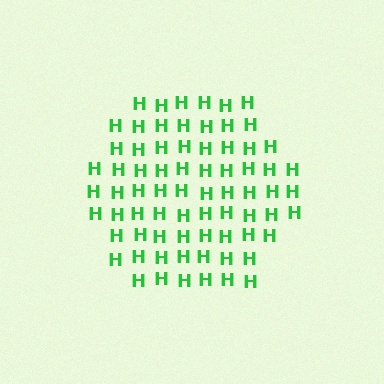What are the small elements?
The small elements are letter H's.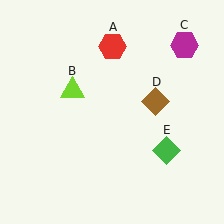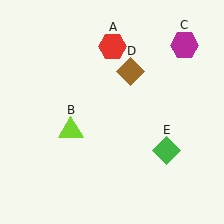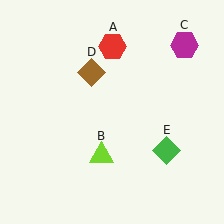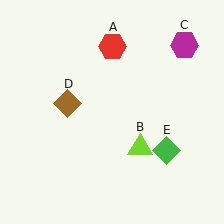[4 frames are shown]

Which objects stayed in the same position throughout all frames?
Red hexagon (object A) and magenta hexagon (object C) and green diamond (object E) remained stationary.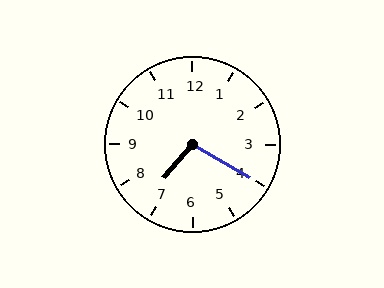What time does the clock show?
7:20.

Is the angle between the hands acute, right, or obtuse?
It is obtuse.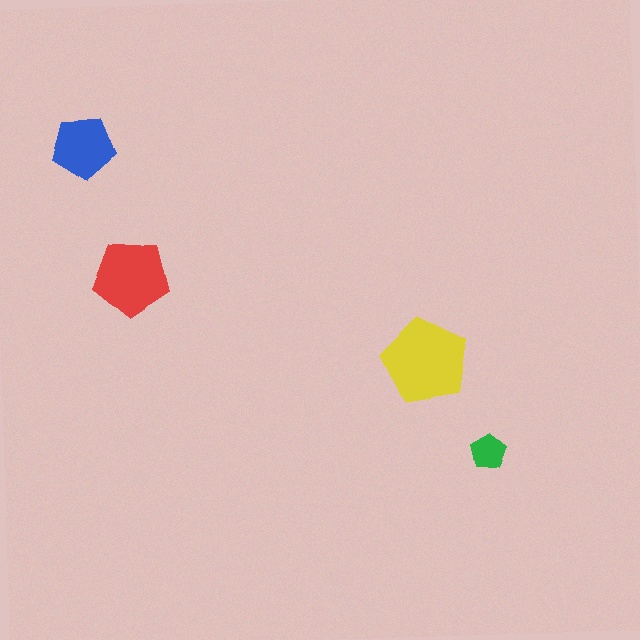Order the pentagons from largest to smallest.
the yellow one, the red one, the blue one, the green one.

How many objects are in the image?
There are 4 objects in the image.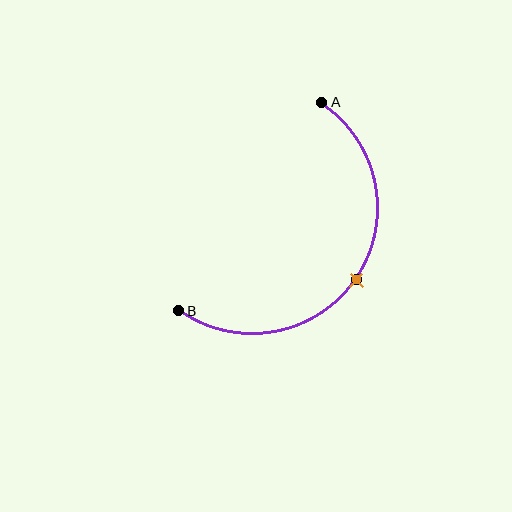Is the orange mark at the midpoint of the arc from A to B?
Yes. The orange mark lies on the arc at equal arc-length from both A and B — it is the arc midpoint.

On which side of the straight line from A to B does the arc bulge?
The arc bulges below and to the right of the straight line connecting A and B.